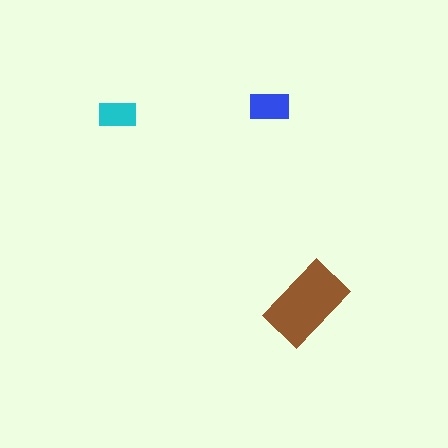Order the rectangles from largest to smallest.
the brown one, the blue one, the cyan one.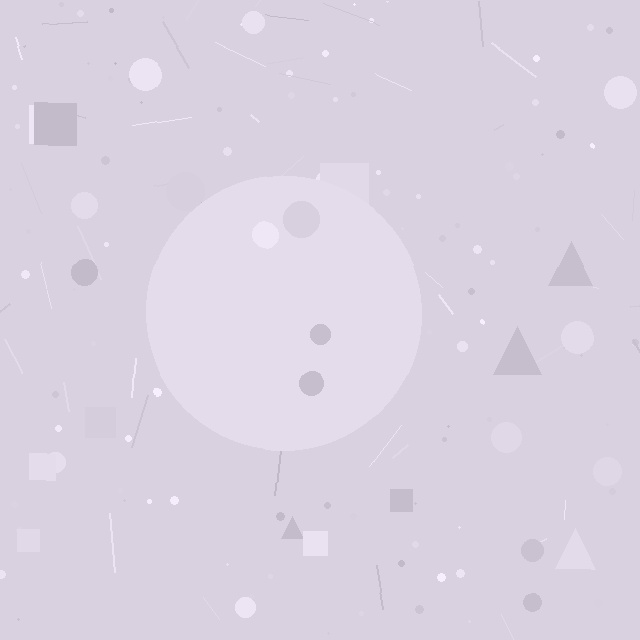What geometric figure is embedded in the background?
A circle is embedded in the background.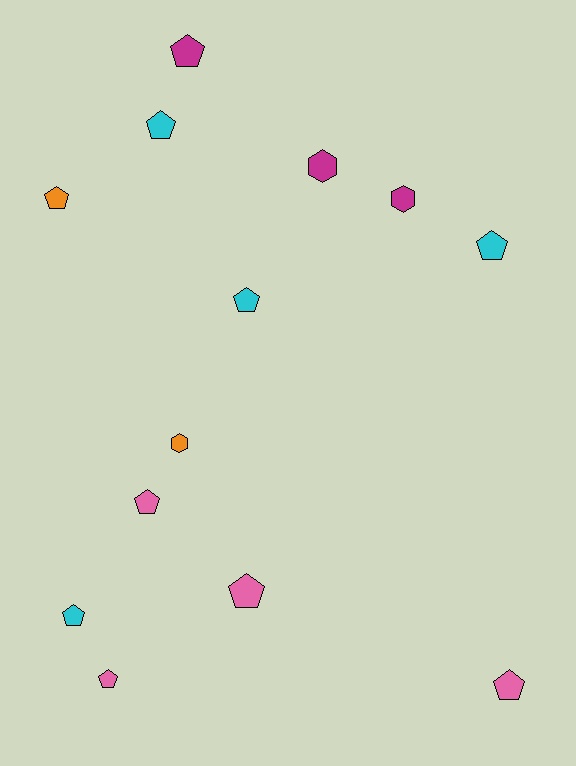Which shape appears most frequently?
Pentagon, with 10 objects.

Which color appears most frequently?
Pink, with 4 objects.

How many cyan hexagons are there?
There are no cyan hexagons.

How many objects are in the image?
There are 13 objects.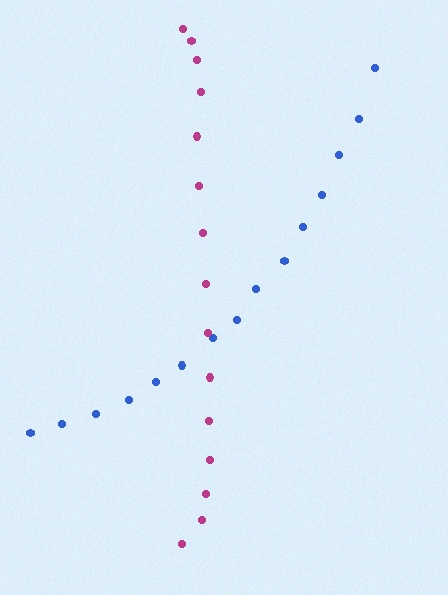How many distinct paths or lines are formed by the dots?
There are 2 distinct paths.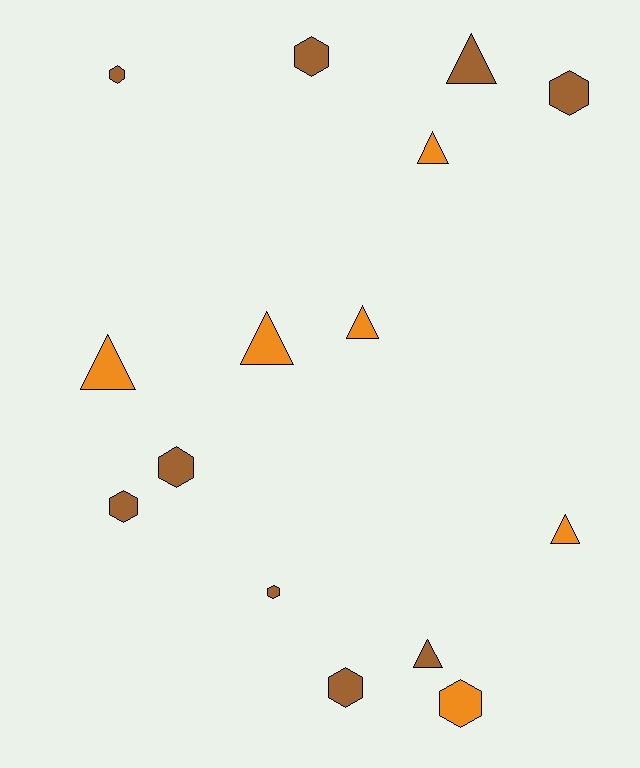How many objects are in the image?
There are 15 objects.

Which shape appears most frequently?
Hexagon, with 8 objects.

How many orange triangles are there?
There are 5 orange triangles.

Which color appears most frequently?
Brown, with 9 objects.